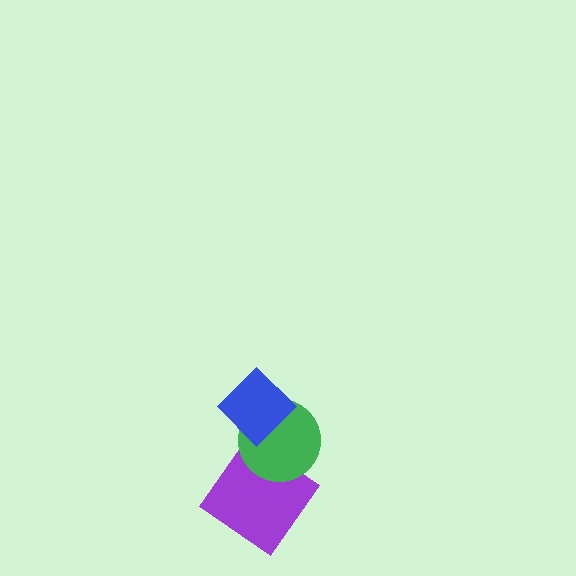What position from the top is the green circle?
The green circle is 2nd from the top.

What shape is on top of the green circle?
The blue diamond is on top of the green circle.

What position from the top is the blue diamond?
The blue diamond is 1st from the top.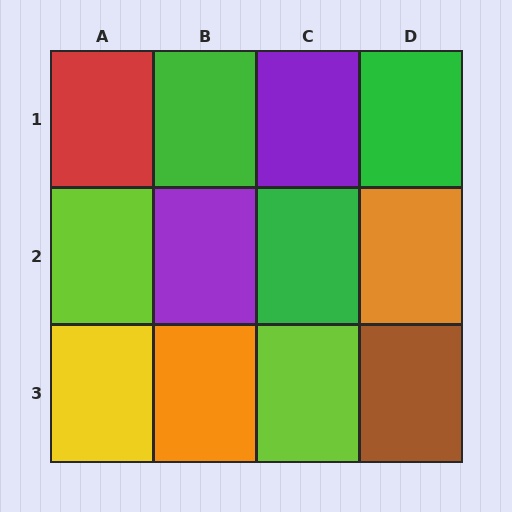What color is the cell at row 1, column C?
Purple.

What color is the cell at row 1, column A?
Red.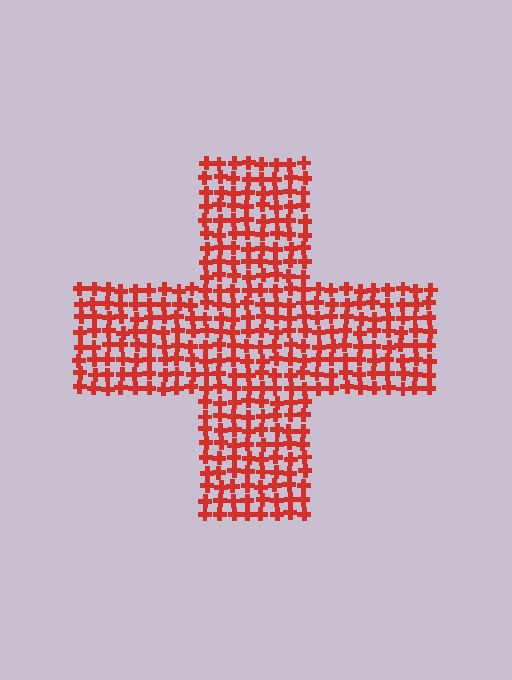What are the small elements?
The small elements are crosses.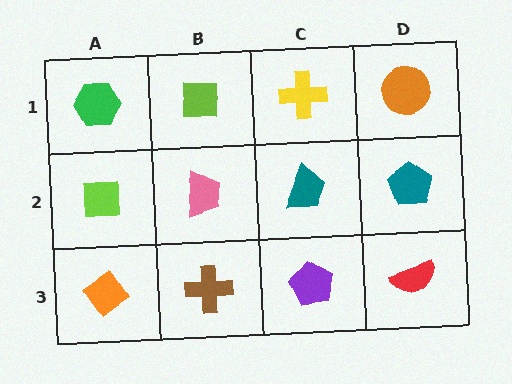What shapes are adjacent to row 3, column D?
A teal pentagon (row 2, column D), a purple pentagon (row 3, column C).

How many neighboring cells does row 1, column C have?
3.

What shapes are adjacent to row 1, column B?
A pink trapezoid (row 2, column B), a green hexagon (row 1, column A), a yellow cross (row 1, column C).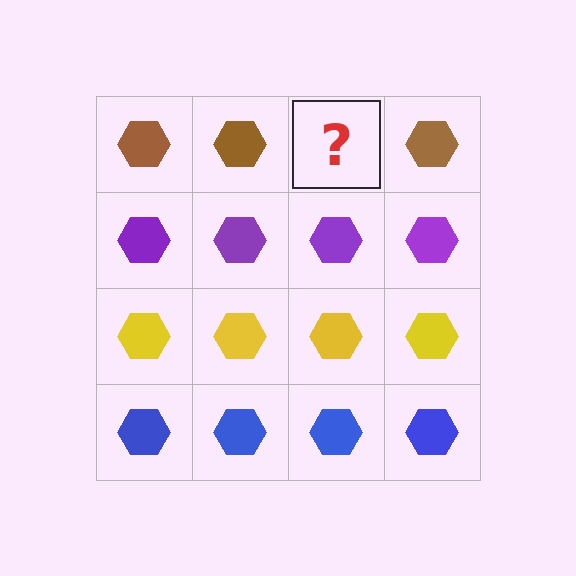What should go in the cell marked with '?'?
The missing cell should contain a brown hexagon.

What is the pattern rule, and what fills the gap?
The rule is that each row has a consistent color. The gap should be filled with a brown hexagon.